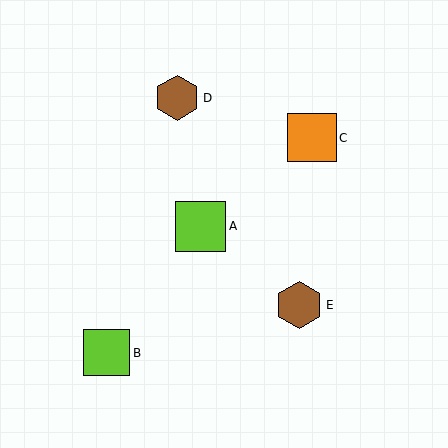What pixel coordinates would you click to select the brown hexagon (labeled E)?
Click at (299, 305) to select the brown hexagon E.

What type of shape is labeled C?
Shape C is an orange square.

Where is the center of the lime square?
The center of the lime square is at (107, 353).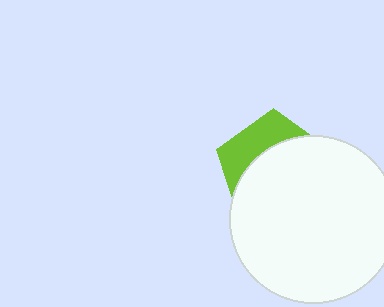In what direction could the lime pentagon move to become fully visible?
The lime pentagon could move up. That would shift it out from behind the white circle entirely.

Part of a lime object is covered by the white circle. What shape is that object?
It is a pentagon.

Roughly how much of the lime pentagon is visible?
A small part of it is visible (roughly 32%).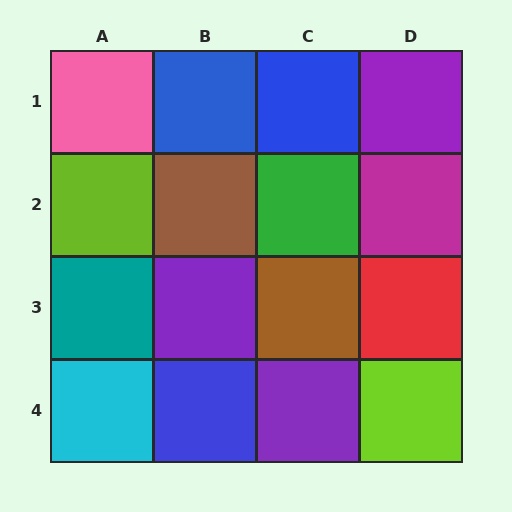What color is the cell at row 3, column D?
Red.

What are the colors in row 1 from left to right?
Pink, blue, blue, purple.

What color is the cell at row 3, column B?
Purple.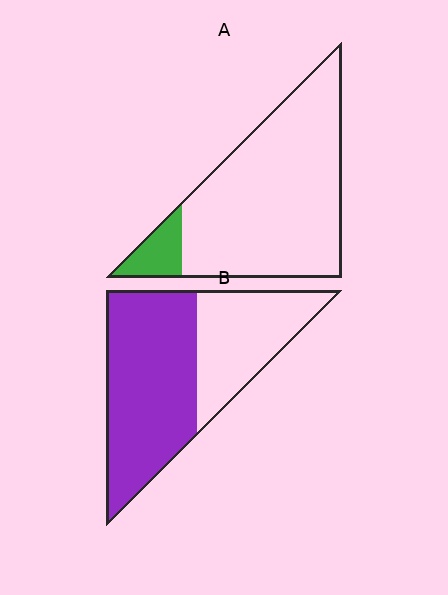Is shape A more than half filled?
No.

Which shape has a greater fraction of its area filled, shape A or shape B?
Shape B.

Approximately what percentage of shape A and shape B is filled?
A is approximately 10% and B is approximately 60%.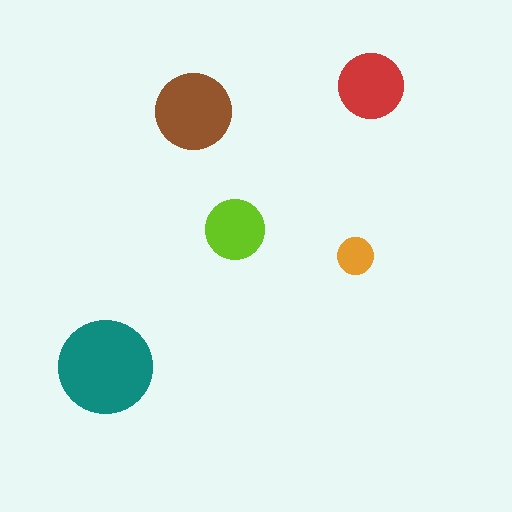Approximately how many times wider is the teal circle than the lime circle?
About 1.5 times wider.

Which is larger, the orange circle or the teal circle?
The teal one.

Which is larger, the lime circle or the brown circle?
The brown one.